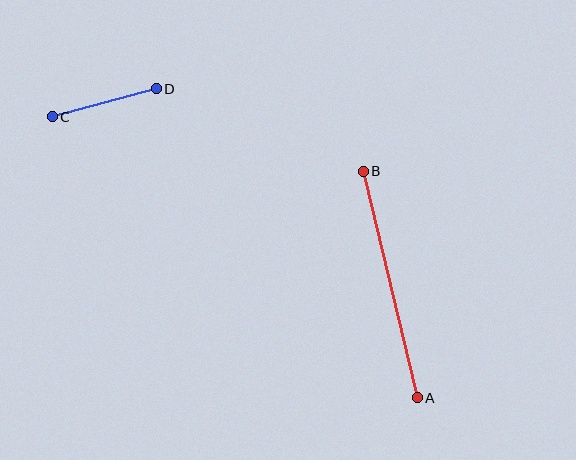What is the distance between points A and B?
The distance is approximately 233 pixels.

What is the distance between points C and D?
The distance is approximately 108 pixels.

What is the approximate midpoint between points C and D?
The midpoint is at approximately (104, 103) pixels.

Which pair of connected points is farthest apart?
Points A and B are farthest apart.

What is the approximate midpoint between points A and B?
The midpoint is at approximately (390, 284) pixels.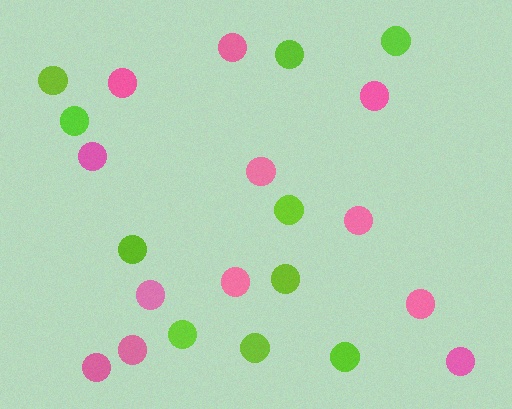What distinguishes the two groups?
There are 2 groups: one group of pink circles (12) and one group of lime circles (10).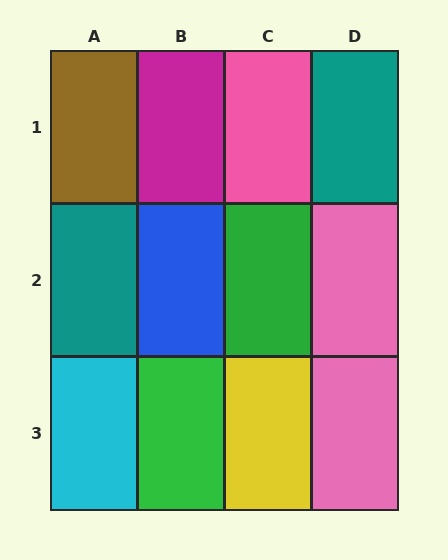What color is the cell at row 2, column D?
Pink.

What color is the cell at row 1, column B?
Magenta.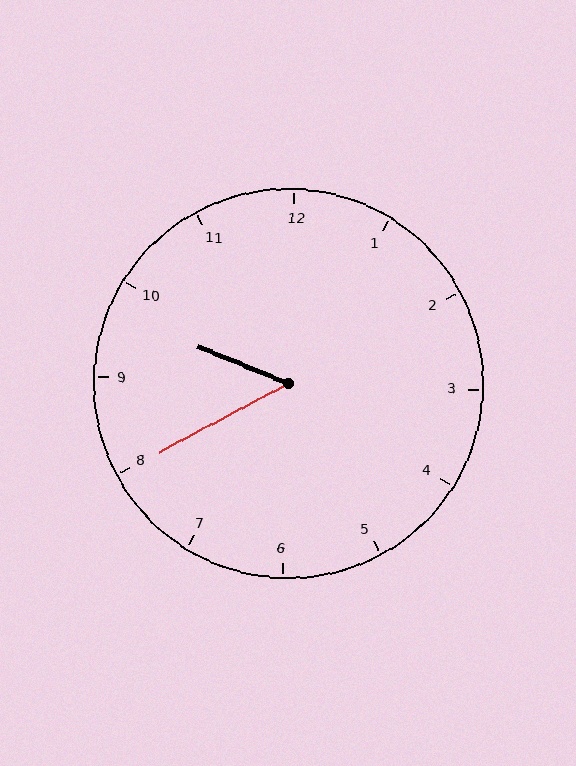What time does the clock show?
9:40.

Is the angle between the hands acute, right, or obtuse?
It is acute.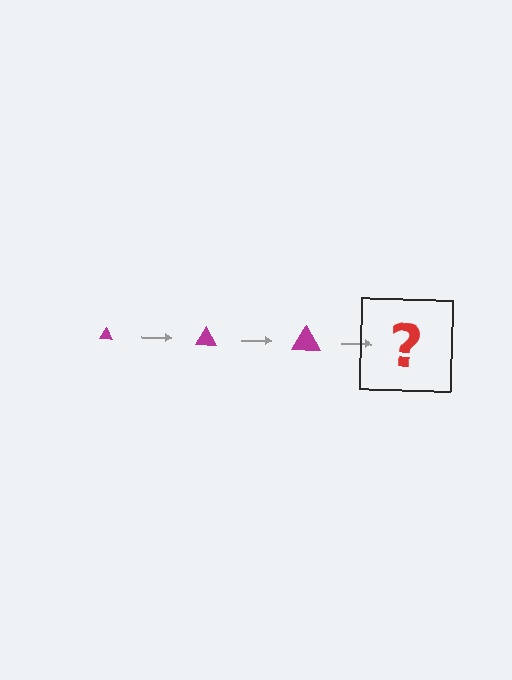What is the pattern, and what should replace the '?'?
The pattern is that the triangle gets progressively larger each step. The '?' should be a magenta triangle, larger than the previous one.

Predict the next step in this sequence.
The next step is a magenta triangle, larger than the previous one.